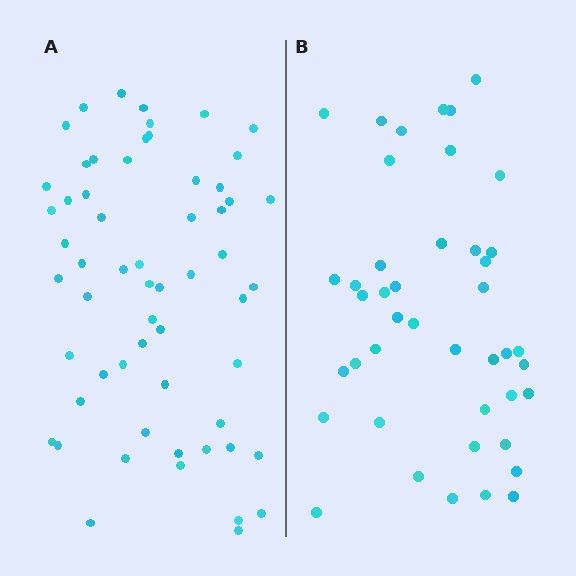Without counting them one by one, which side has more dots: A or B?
Region A (the left region) has more dots.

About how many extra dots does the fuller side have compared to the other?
Region A has approximately 15 more dots than region B.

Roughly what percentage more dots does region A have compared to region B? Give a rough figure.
About 35% more.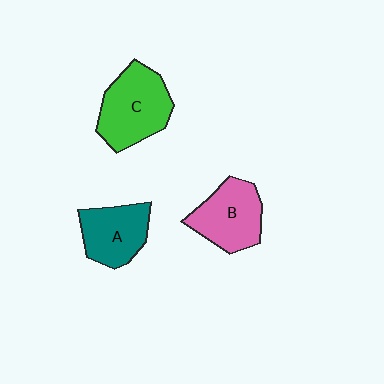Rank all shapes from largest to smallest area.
From largest to smallest: C (green), B (pink), A (teal).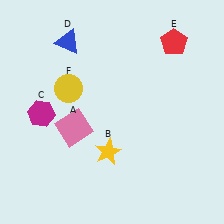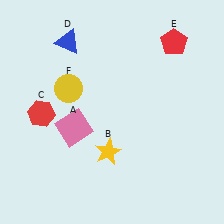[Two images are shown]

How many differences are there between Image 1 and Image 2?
There is 1 difference between the two images.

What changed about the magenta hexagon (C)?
In Image 1, C is magenta. In Image 2, it changed to red.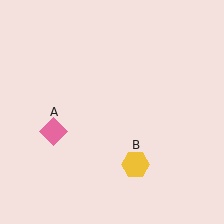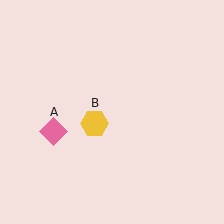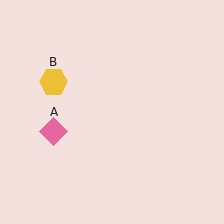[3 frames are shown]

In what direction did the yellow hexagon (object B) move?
The yellow hexagon (object B) moved up and to the left.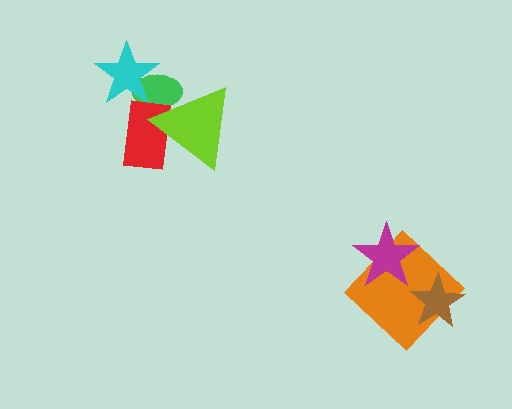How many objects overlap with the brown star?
1 object overlaps with the brown star.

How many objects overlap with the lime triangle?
2 objects overlap with the lime triangle.